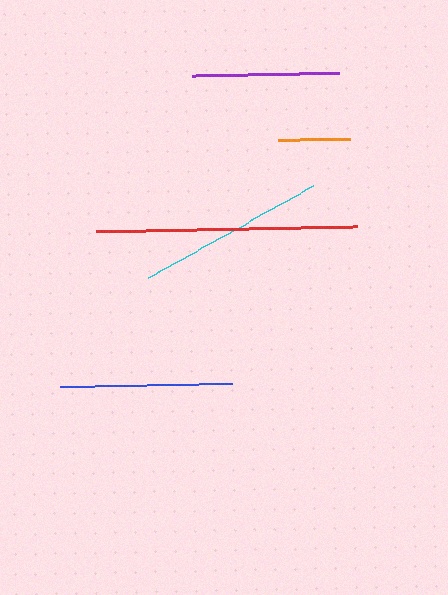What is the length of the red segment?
The red segment is approximately 261 pixels long.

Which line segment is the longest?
The red line is the longest at approximately 261 pixels.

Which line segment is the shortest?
The orange line is the shortest at approximately 72 pixels.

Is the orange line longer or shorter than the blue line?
The blue line is longer than the orange line.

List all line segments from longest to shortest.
From longest to shortest: red, cyan, blue, purple, orange.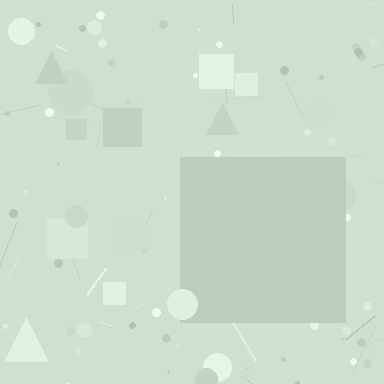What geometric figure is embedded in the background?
A square is embedded in the background.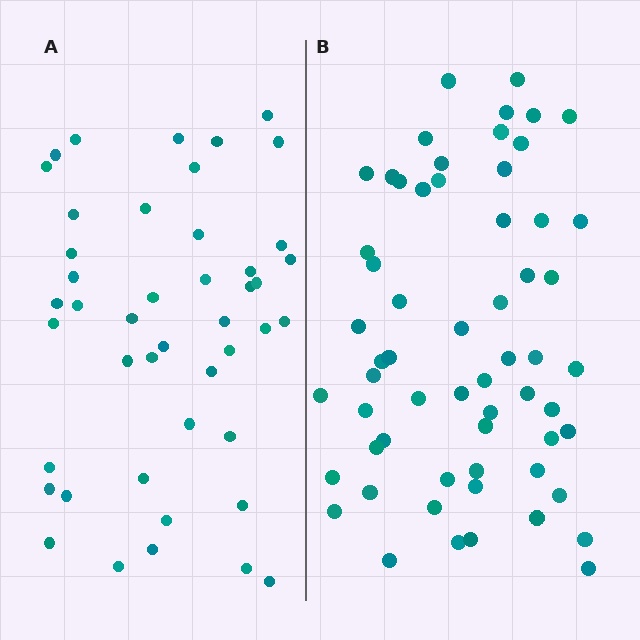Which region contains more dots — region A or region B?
Region B (the right region) has more dots.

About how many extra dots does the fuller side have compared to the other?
Region B has approximately 15 more dots than region A.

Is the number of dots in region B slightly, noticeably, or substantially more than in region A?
Region B has noticeably more, but not dramatically so. The ratio is roughly 1.3 to 1.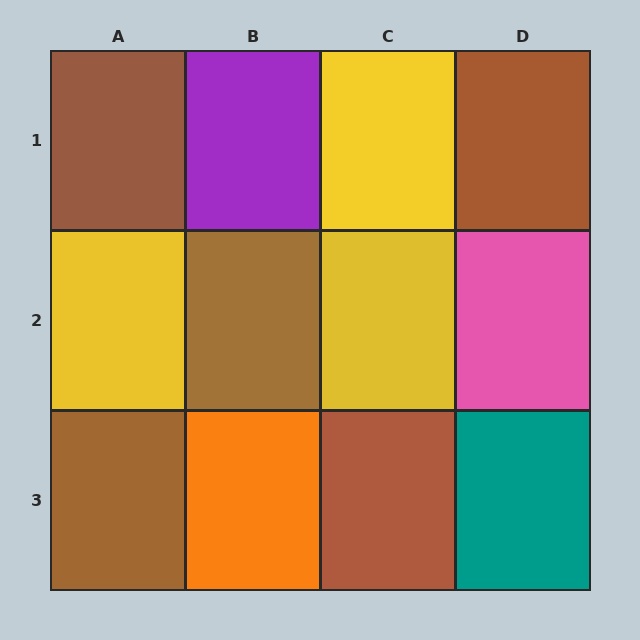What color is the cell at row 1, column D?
Brown.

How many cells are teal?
1 cell is teal.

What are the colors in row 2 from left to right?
Yellow, brown, yellow, pink.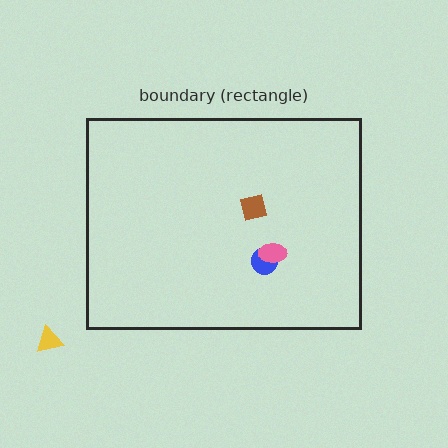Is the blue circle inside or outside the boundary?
Inside.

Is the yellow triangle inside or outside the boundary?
Outside.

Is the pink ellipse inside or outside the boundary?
Inside.